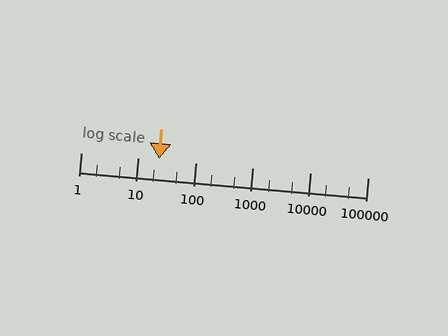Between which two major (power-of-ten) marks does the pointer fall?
The pointer is between 10 and 100.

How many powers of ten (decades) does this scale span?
The scale spans 5 decades, from 1 to 100000.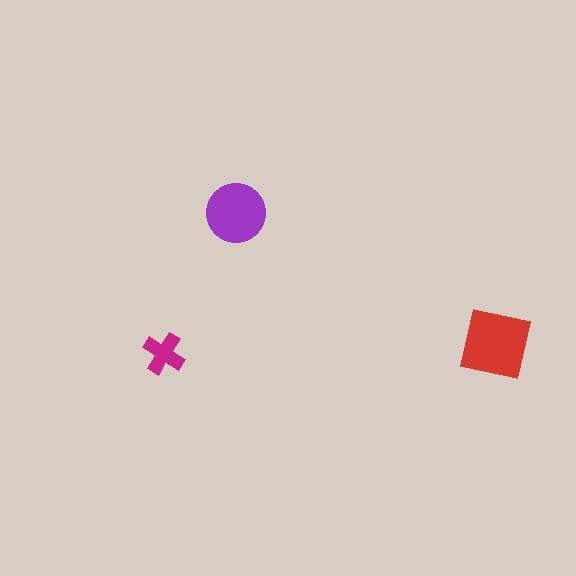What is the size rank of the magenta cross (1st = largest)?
3rd.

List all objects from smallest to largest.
The magenta cross, the purple circle, the red square.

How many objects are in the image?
There are 3 objects in the image.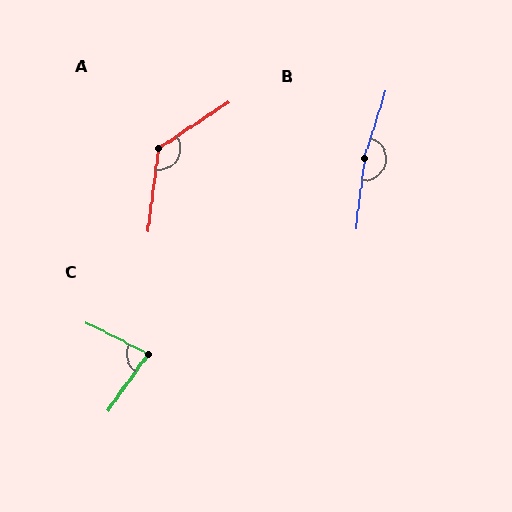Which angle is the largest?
B, at approximately 169 degrees.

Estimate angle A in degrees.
Approximately 131 degrees.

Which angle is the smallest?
C, at approximately 82 degrees.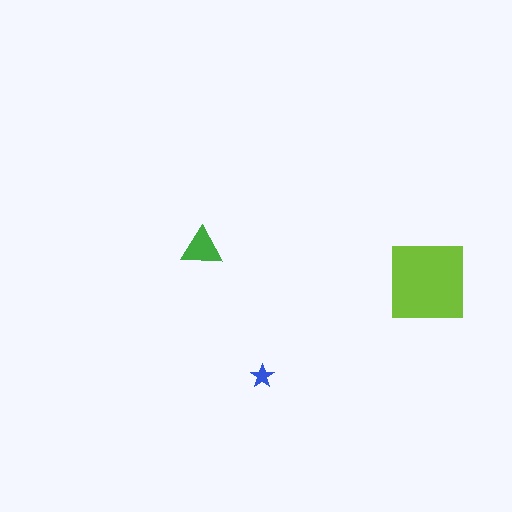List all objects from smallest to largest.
The blue star, the green triangle, the lime square.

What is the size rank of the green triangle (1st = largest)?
2nd.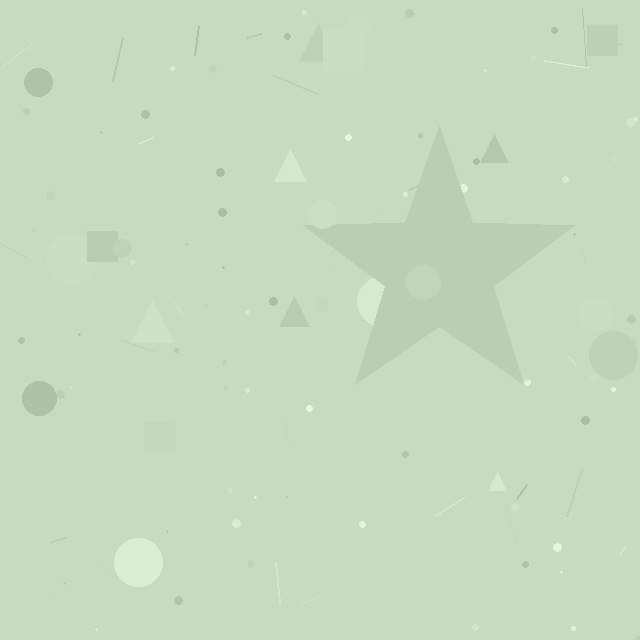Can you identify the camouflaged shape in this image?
The camouflaged shape is a star.